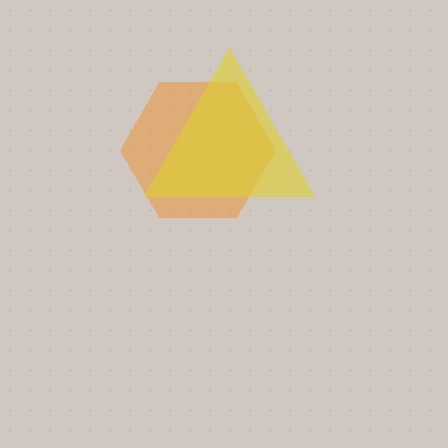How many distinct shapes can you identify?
There are 2 distinct shapes: an orange hexagon, a yellow triangle.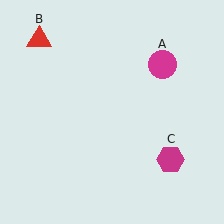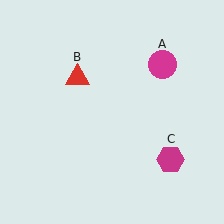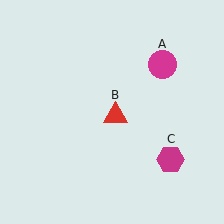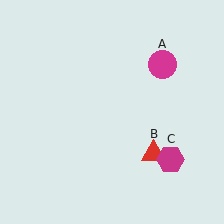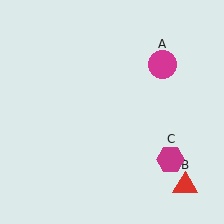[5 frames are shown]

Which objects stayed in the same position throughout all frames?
Magenta circle (object A) and magenta hexagon (object C) remained stationary.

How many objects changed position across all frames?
1 object changed position: red triangle (object B).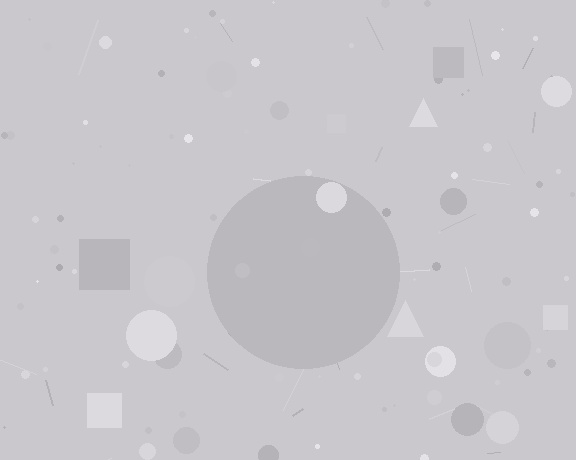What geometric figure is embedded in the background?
A circle is embedded in the background.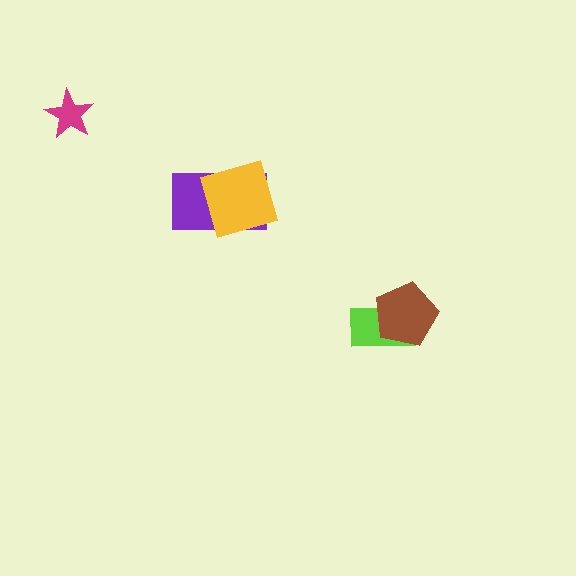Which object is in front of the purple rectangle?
The yellow diamond is in front of the purple rectangle.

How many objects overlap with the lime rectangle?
1 object overlaps with the lime rectangle.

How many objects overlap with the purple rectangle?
1 object overlaps with the purple rectangle.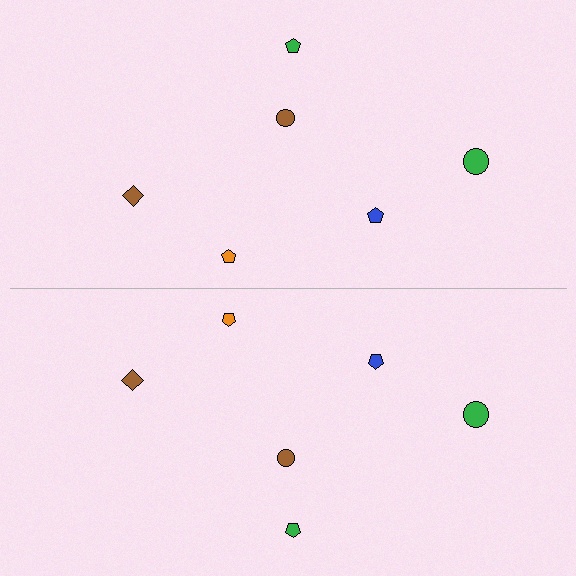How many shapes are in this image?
There are 12 shapes in this image.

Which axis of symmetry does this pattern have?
The pattern has a horizontal axis of symmetry running through the center of the image.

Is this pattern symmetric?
Yes, this pattern has bilateral (reflection) symmetry.